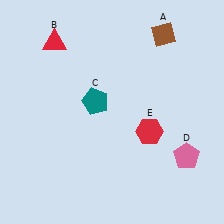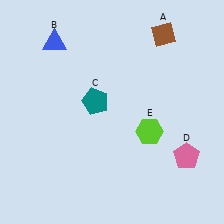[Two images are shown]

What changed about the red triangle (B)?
In Image 1, B is red. In Image 2, it changed to blue.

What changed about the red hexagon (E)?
In Image 1, E is red. In Image 2, it changed to lime.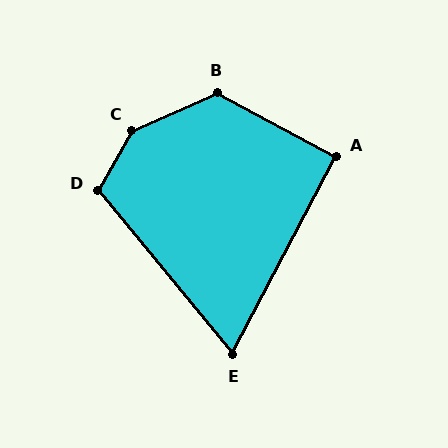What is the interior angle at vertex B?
Approximately 128 degrees (obtuse).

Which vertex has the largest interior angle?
C, at approximately 144 degrees.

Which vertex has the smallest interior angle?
E, at approximately 67 degrees.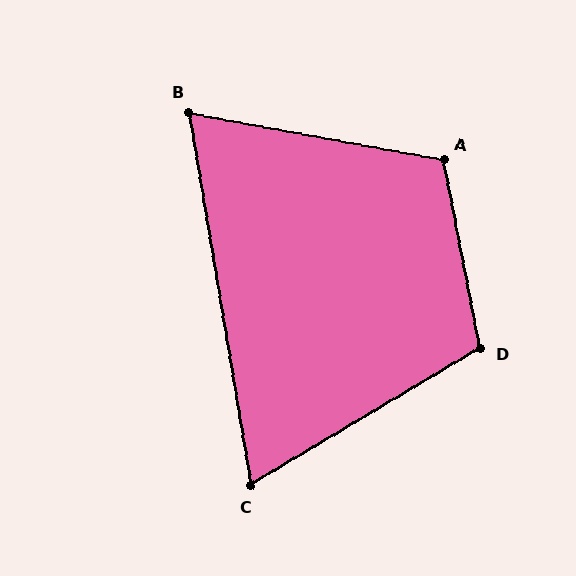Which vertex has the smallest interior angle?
C, at approximately 68 degrees.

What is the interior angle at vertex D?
Approximately 110 degrees (obtuse).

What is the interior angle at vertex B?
Approximately 70 degrees (acute).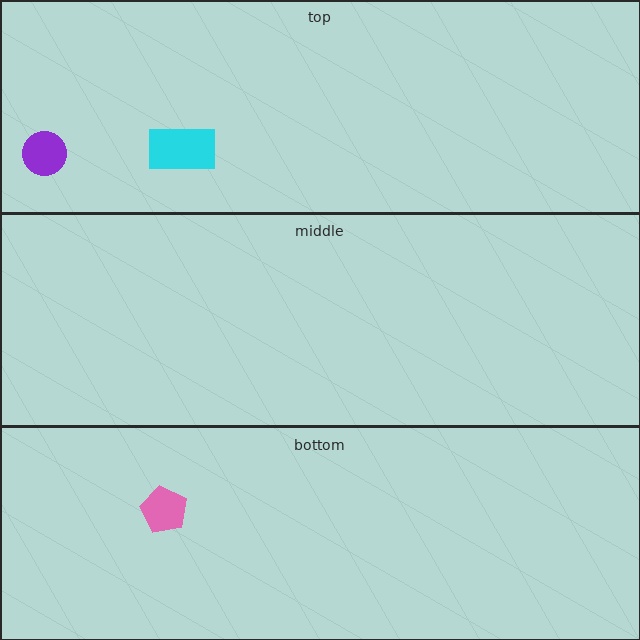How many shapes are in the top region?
2.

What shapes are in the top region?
The purple circle, the cyan rectangle.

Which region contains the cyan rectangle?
The top region.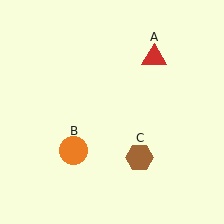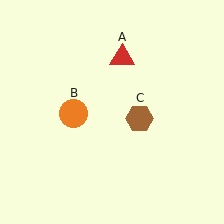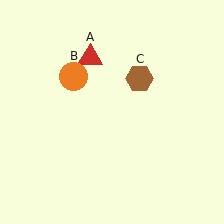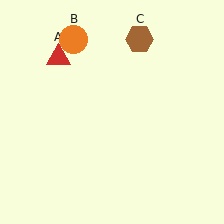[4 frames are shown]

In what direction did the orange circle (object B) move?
The orange circle (object B) moved up.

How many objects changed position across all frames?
3 objects changed position: red triangle (object A), orange circle (object B), brown hexagon (object C).